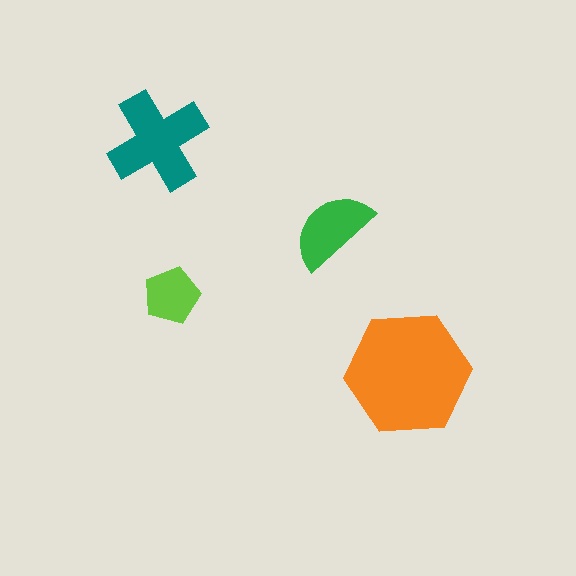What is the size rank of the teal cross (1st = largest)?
2nd.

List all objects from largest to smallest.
The orange hexagon, the teal cross, the green semicircle, the lime pentagon.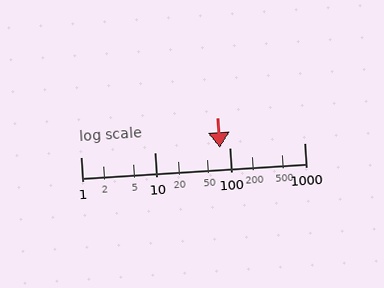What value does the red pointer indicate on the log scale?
The pointer indicates approximately 73.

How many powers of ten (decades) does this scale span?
The scale spans 3 decades, from 1 to 1000.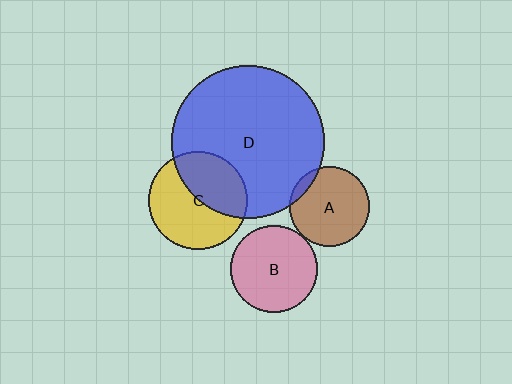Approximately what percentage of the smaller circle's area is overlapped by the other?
Approximately 45%.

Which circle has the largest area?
Circle D (blue).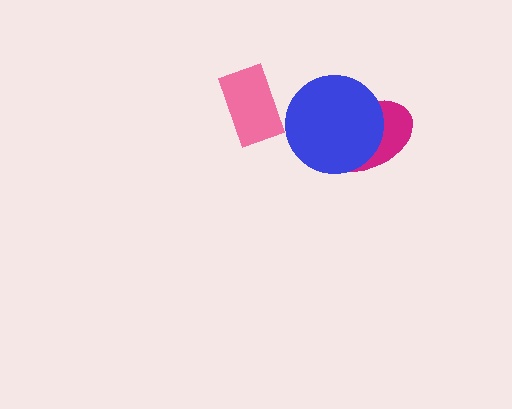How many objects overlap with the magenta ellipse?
1 object overlaps with the magenta ellipse.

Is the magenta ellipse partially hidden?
Yes, it is partially covered by another shape.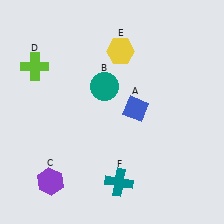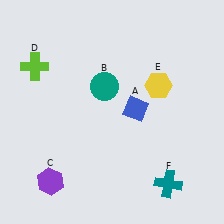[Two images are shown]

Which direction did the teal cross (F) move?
The teal cross (F) moved right.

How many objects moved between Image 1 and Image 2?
2 objects moved between the two images.